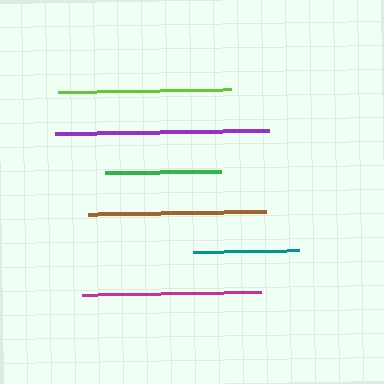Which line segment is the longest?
The purple line is the longest at approximately 214 pixels.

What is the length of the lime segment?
The lime segment is approximately 172 pixels long.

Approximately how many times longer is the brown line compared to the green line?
The brown line is approximately 1.5 times the length of the green line.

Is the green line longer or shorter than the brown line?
The brown line is longer than the green line.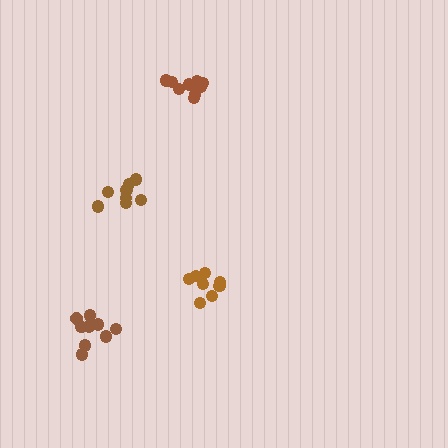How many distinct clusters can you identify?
There are 4 distinct clusters.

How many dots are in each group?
Group 1: 8 dots, Group 2: 9 dots, Group 3: 9 dots, Group 4: 10 dots (36 total).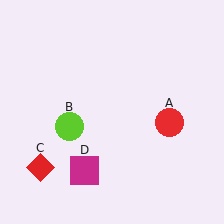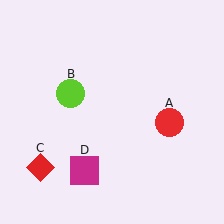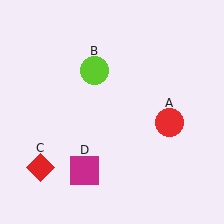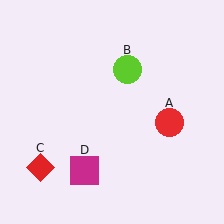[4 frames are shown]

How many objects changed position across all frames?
1 object changed position: lime circle (object B).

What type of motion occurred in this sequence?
The lime circle (object B) rotated clockwise around the center of the scene.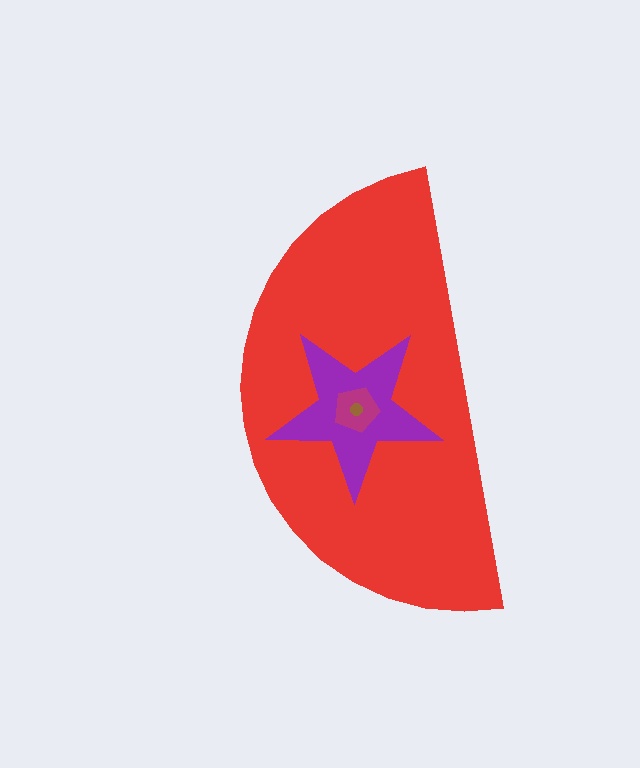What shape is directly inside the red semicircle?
The purple star.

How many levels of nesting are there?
4.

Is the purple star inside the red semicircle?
Yes.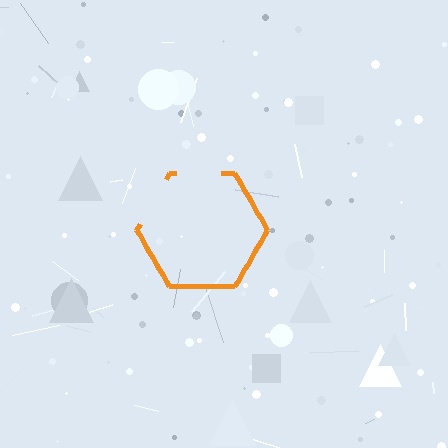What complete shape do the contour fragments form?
The contour fragments form a hexagon.